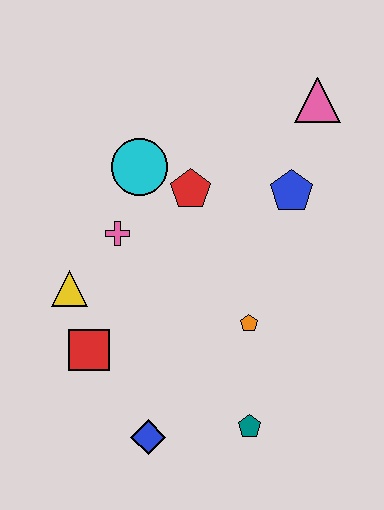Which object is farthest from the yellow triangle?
The pink triangle is farthest from the yellow triangle.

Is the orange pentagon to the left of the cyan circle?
No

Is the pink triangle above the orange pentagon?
Yes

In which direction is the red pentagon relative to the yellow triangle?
The red pentagon is to the right of the yellow triangle.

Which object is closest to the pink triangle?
The blue pentagon is closest to the pink triangle.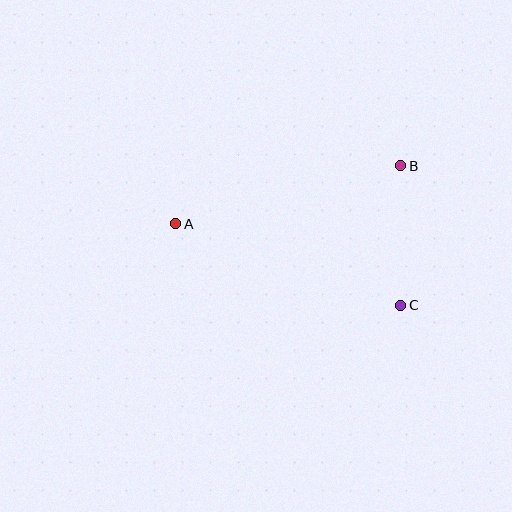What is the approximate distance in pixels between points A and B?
The distance between A and B is approximately 232 pixels.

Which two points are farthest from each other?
Points A and C are farthest from each other.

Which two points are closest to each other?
Points B and C are closest to each other.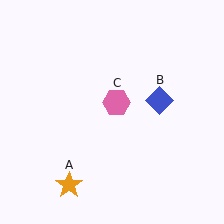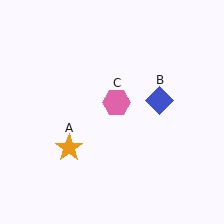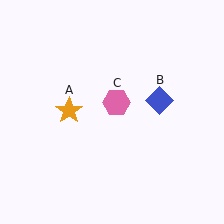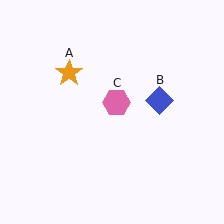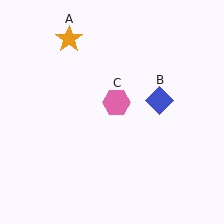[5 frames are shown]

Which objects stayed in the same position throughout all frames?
Blue diamond (object B) and pink hexagon (object C) remained stationary.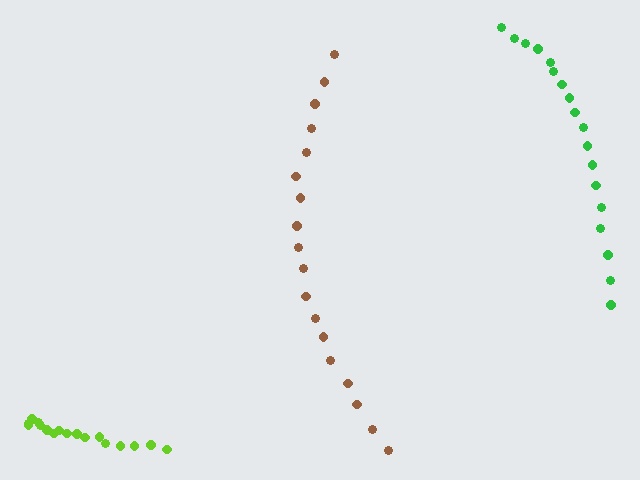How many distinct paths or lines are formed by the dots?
There are 3 distinct paths.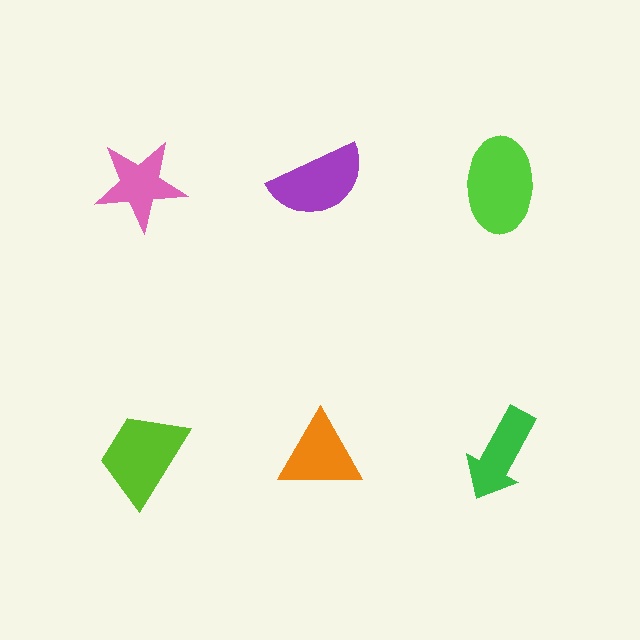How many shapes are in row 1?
3 shapes.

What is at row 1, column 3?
A lime ellipse.